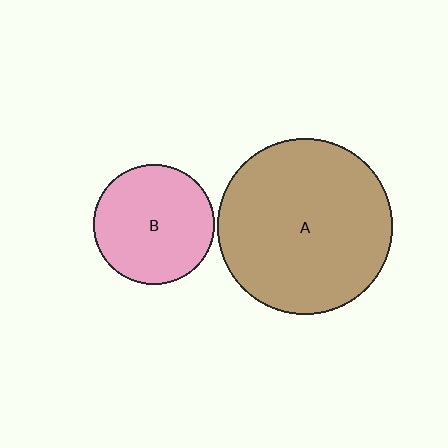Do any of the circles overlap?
No, none of the circles overlap.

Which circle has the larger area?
Circle A (brown).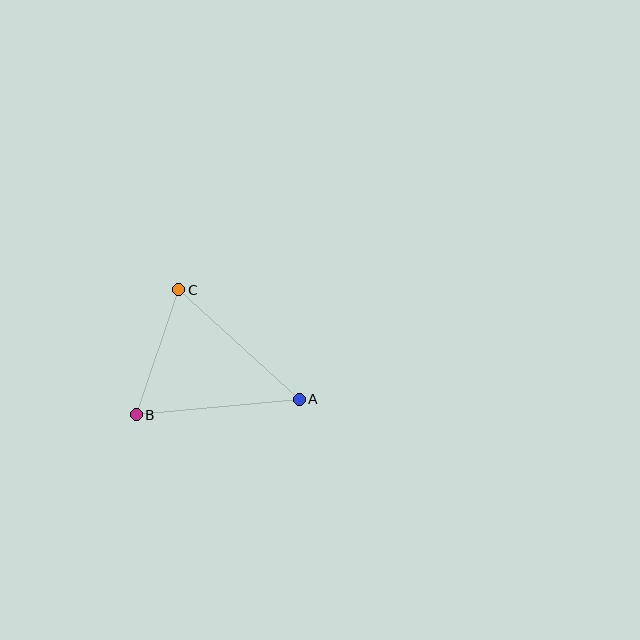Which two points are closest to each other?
Points B and C are closest to each other.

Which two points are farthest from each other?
Points A and B are farthest from each other.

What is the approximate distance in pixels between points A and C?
The distance between A and C is approximately 163 pixels.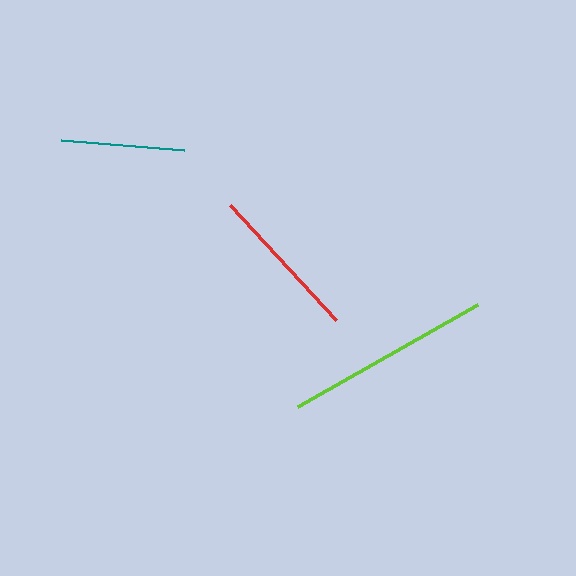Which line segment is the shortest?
The teal line is the shortest at approximately 123 pixels.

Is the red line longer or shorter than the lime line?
The lime line is longer than the red line.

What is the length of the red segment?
The red segment is approximately 157 pixels long.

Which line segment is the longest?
The lime line is the longest at approximately 207 pixels.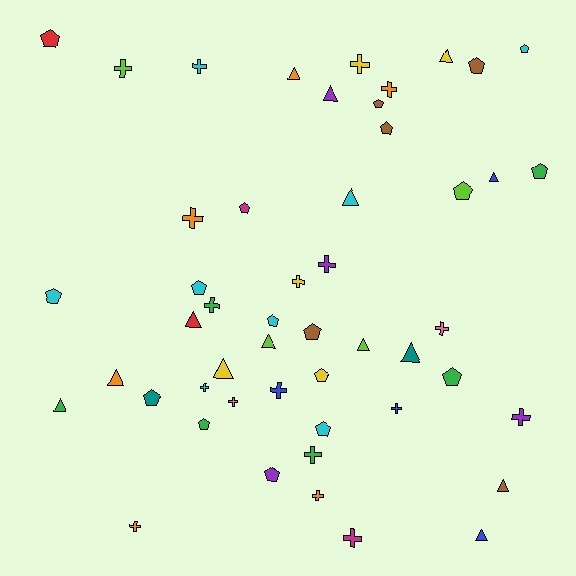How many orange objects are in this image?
There are 6 orange objects.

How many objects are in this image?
There are 50 objects.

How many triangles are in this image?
There are 14 triangles.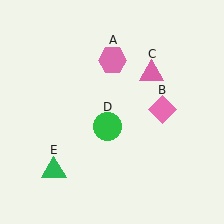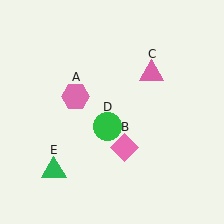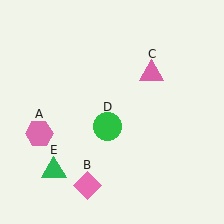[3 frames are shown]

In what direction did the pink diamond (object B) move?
The pink diamond (object B) moved down and to the left.